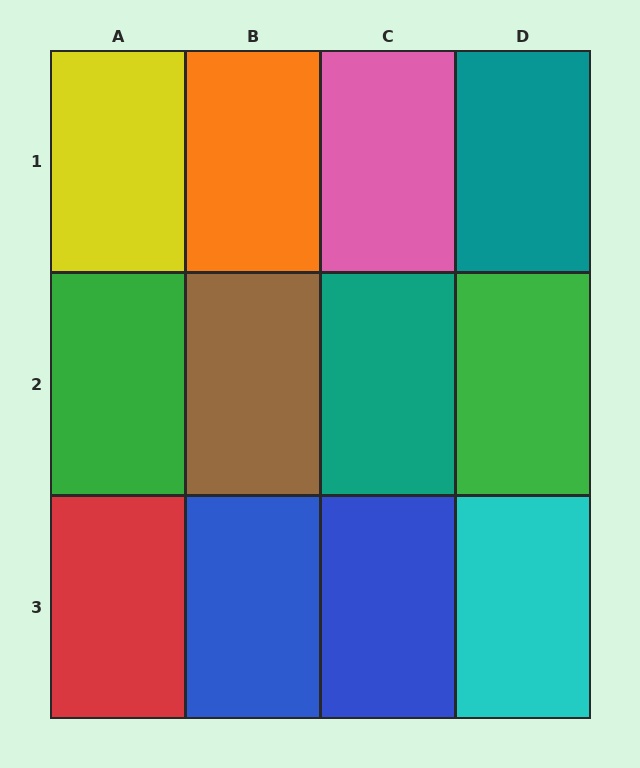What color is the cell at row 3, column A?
Red.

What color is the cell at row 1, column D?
Teal.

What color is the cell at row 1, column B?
Orange.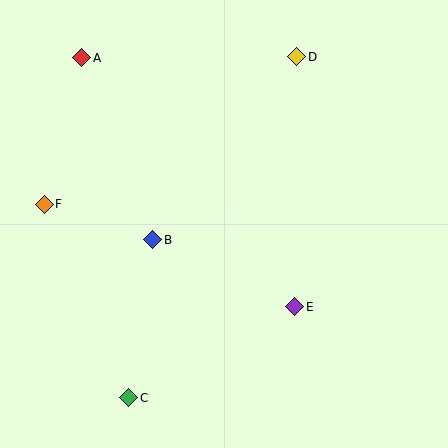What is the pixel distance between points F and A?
The distance between F and A is 151 pixels.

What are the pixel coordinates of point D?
Point D is at (297, 57).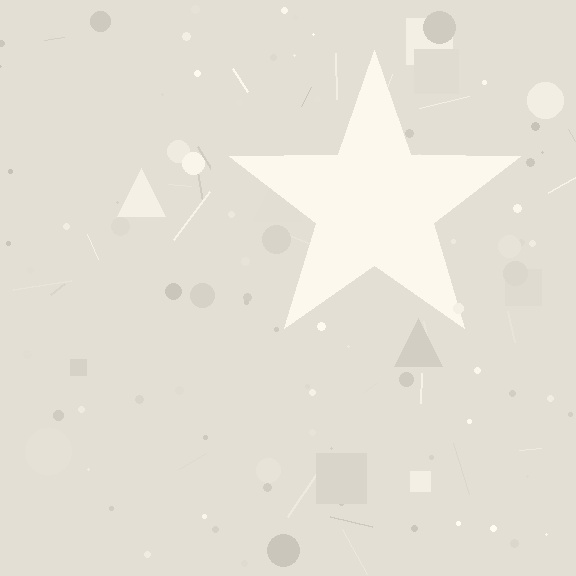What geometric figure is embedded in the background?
A star is embedded in the background.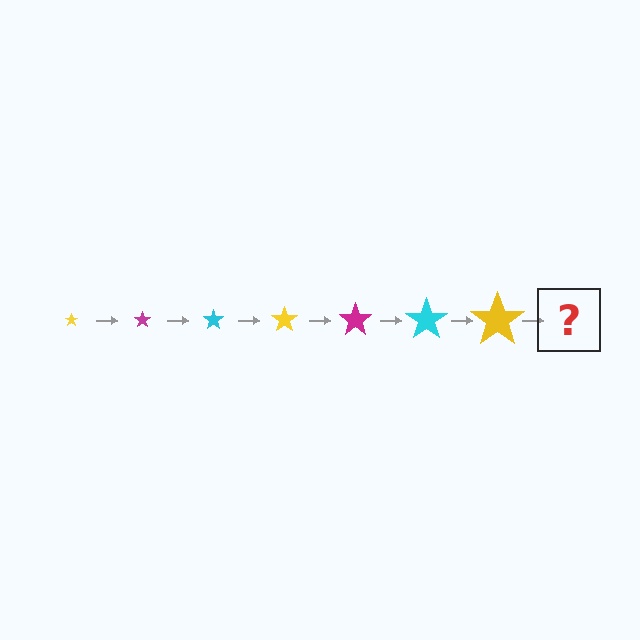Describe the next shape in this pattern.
It should be a magenta star, larger than the previous one.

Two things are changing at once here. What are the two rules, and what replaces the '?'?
The two rules are that the star grows larger each step and the color cycles through yellow, magenta, and cyan. The '?' should be a magenta star, larger than the previous one.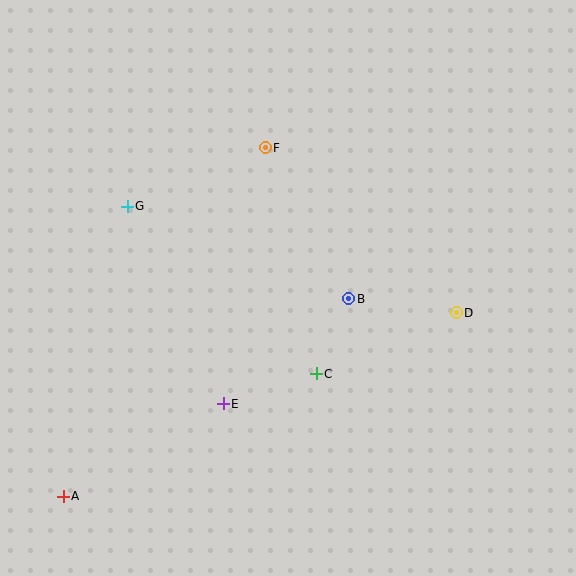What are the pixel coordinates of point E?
Point E is at (223, 404).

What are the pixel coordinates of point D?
Point D is at (456, 313).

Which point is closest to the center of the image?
Point B at (349, 299) is closest to the center.